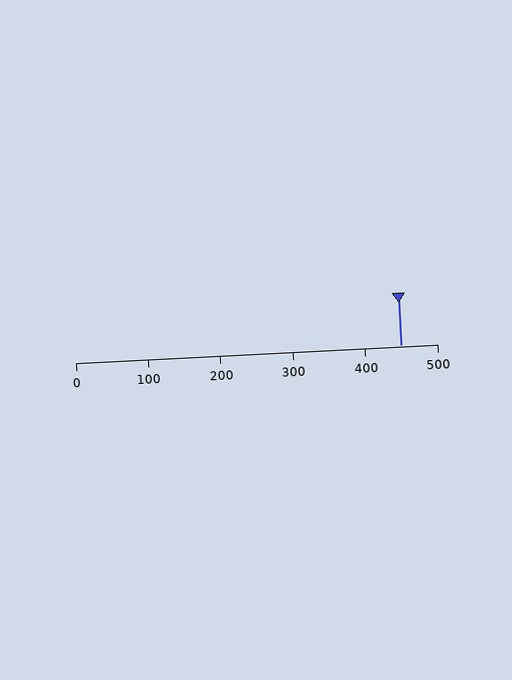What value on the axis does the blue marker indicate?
The marker indicates approximately 450.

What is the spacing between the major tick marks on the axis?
The major ticks are spaced 100 apart.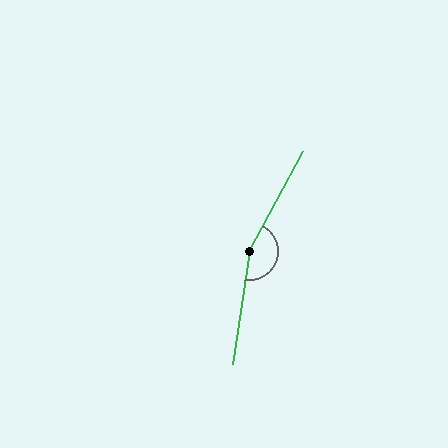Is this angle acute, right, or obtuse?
It is obtuse.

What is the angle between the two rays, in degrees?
Approximately 160 degrees.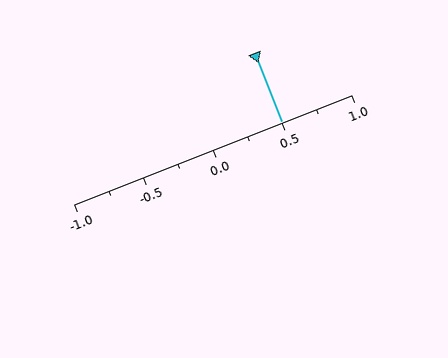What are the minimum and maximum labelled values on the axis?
The axis runs from -1.0 to 1.0.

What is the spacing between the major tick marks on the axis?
The major ticks are spaced 0.5 apart.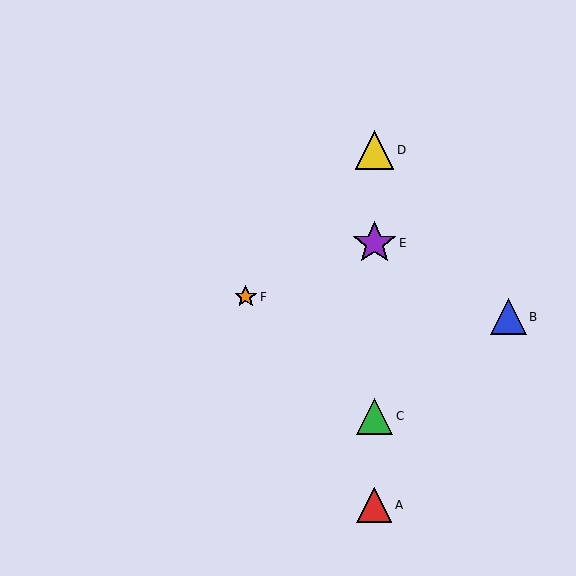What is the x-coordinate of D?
Object D is at x≈374.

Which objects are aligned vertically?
Objects A, C, D, E are aligned vertically.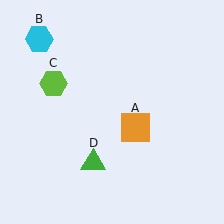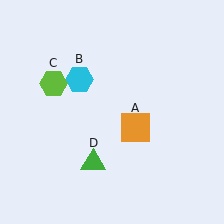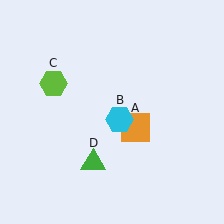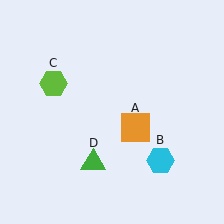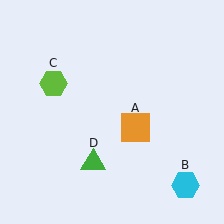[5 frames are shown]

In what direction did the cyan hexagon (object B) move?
The cyan hexagon (object B) moved down and to the right.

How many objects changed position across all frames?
1 object changed position: cyan hexagon (object B).